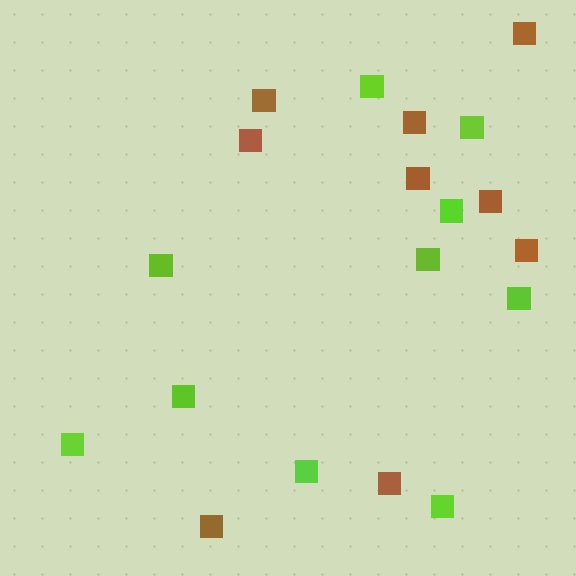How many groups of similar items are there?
There are 2 groups: one group of brown squares (9) and one group of lime squares (10).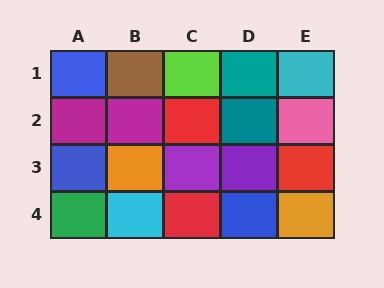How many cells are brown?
1 cell is brown.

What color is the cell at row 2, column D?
Teal.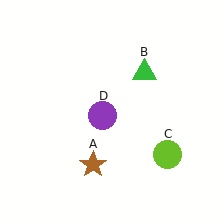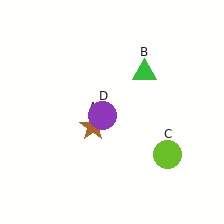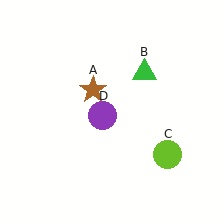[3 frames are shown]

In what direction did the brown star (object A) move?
The brown star (object A) moved up.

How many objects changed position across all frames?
1 object changed position: brown star (object A).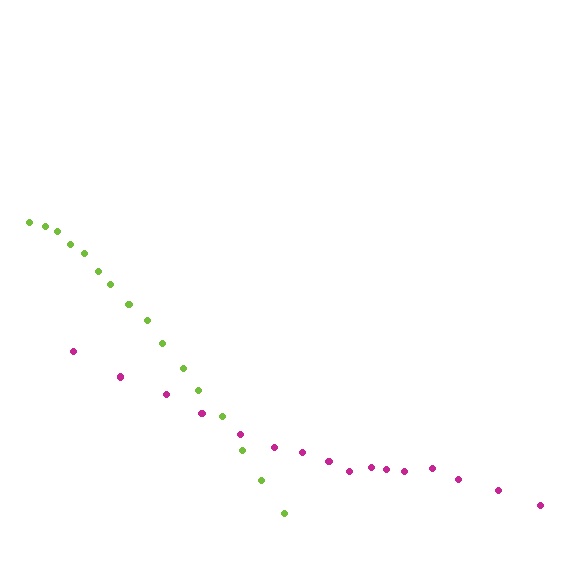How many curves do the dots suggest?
There are 2 distinct paths.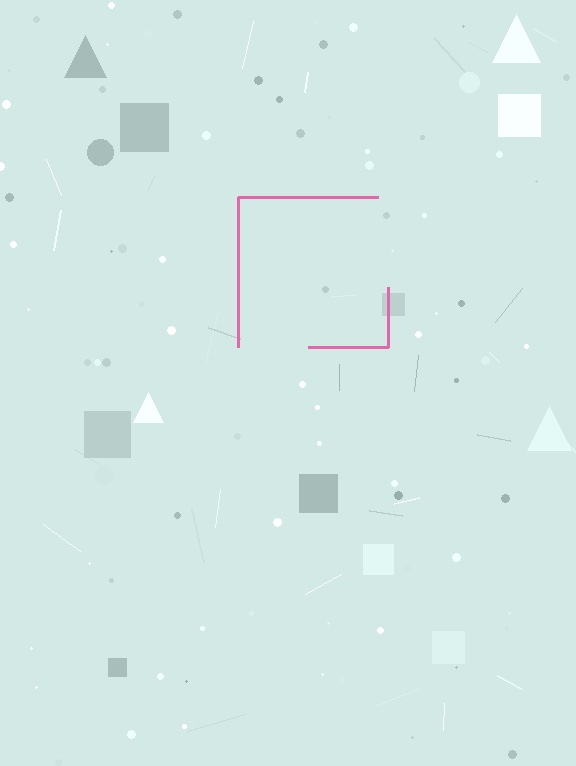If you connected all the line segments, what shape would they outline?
They would outline a square.